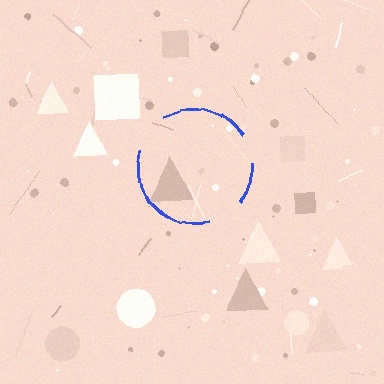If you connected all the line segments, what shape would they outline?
They would outline a circle.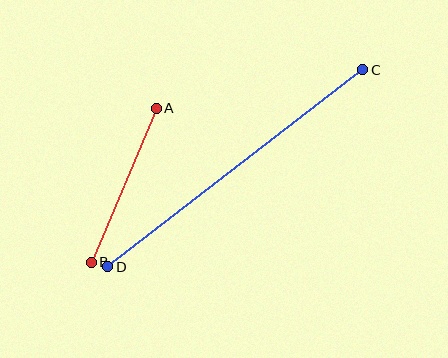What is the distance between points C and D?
The distance is approximately 322 pixels.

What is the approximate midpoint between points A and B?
The midpoint is at approximately (124, 185) pixels.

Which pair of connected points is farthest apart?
Points C and D are farthest apart.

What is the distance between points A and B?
The distance is approximately 167 pixels.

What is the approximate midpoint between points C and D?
The midpoint is at approximately (235, 168) pixels.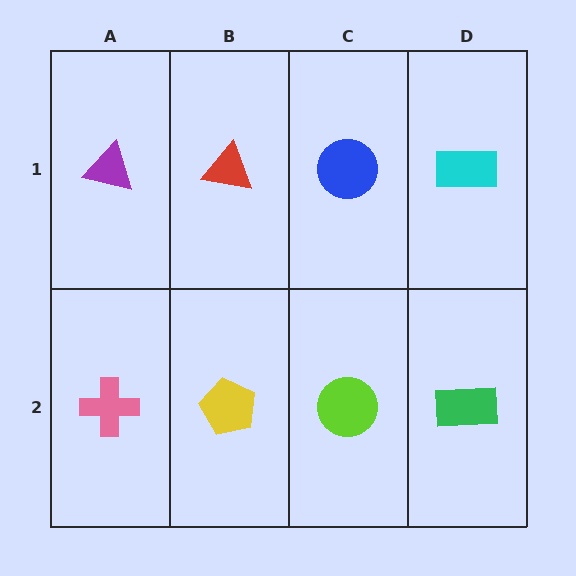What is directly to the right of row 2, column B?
A lime circle.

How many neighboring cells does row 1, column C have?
3.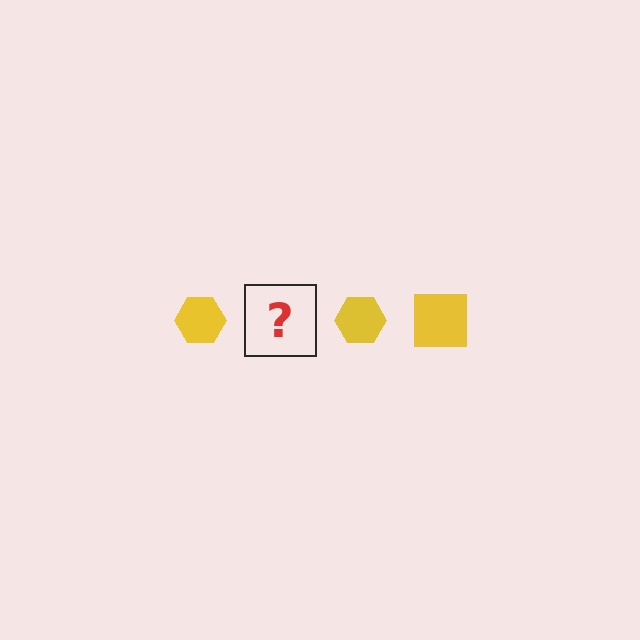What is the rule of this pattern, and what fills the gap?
The rule is that the pattern cycles through hexagon, square shapes in yellow. The gap should be filled with a yellow square.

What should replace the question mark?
The question mark should be replaced with a yellow square.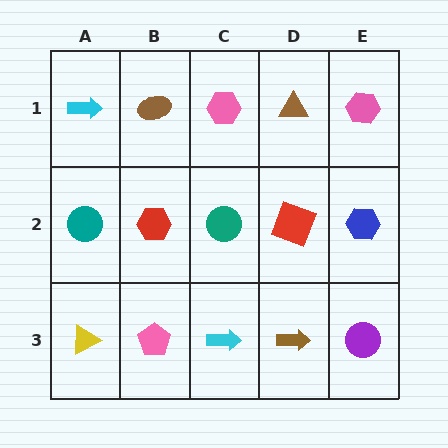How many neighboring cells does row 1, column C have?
3.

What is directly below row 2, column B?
A pink pentagon.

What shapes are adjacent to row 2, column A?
A cyan arrow (row 1, column A), a yellow triangle (row 3, column A), a red hexagon (row 2, column B).